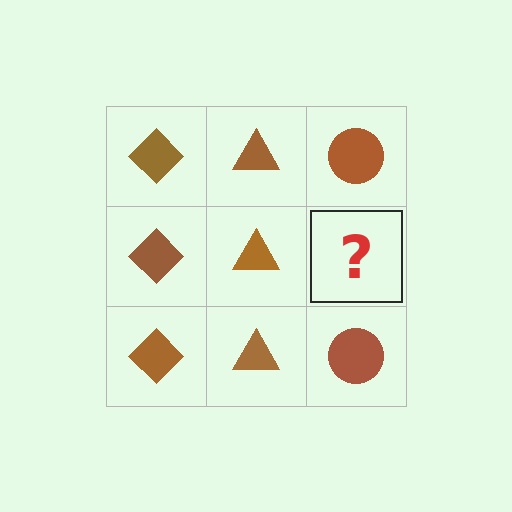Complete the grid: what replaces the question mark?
The question mark should be replaced with a brown circle.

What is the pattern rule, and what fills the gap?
The rule is that each column has a consistent shape. The gap should be filled with a brown circle.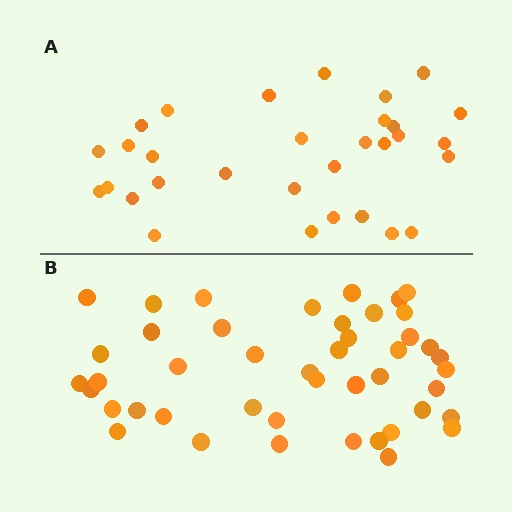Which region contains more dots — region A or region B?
Region B (the bottom region) has more dots.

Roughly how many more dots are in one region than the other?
Region B has approximately 15 more dots than region A.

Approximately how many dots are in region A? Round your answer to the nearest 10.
About 30 dots. (The exact count is 31, which rounds to 30.)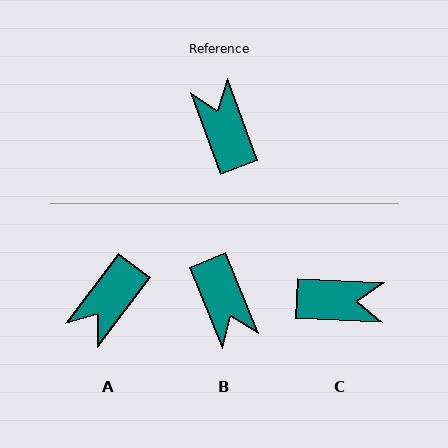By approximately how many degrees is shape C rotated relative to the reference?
Approximately 113 degrees clockwise.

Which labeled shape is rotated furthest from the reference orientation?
B, about 178 degrees away.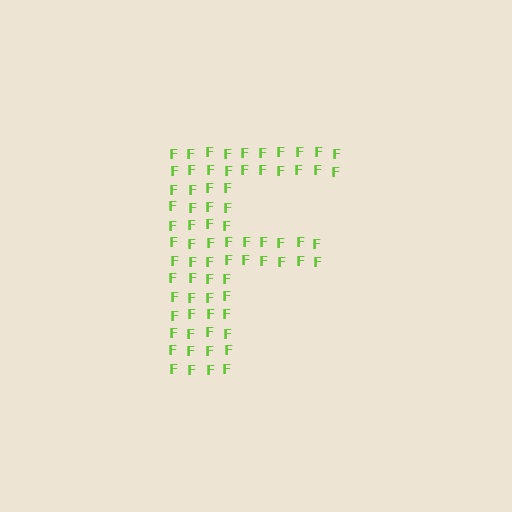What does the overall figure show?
The overall figure shows the letter F.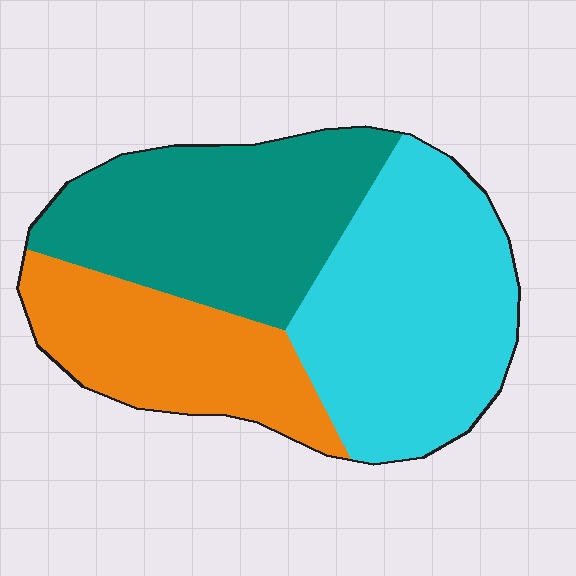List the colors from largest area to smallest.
From largest to smallest: cyan, teal, orange.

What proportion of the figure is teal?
Teal covers 35% of the figure.